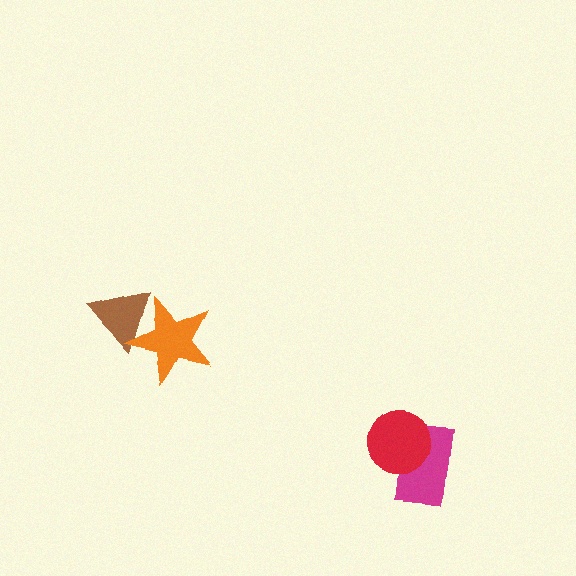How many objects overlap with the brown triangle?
1 object overlaps with the brown triangle.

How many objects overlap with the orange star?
1 object overlaps with the orange star.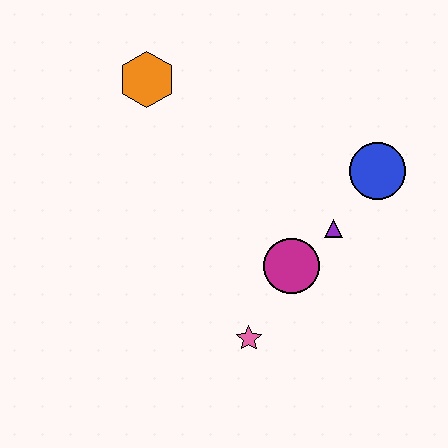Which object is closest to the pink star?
The magenta circle is closest to the pink star.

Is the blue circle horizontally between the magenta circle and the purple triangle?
No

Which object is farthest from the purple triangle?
The orange hexagon is farthest from the purple triangle.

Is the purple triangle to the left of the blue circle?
Yes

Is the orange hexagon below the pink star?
No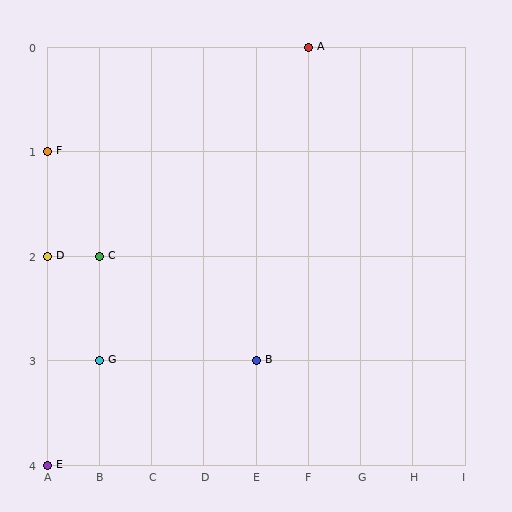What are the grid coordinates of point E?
Point E is at grid coordinates (A, 4).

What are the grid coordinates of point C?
Point C is at grid coordinates (B, 2).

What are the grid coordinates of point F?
Point F is at grid coordinates (A, 1).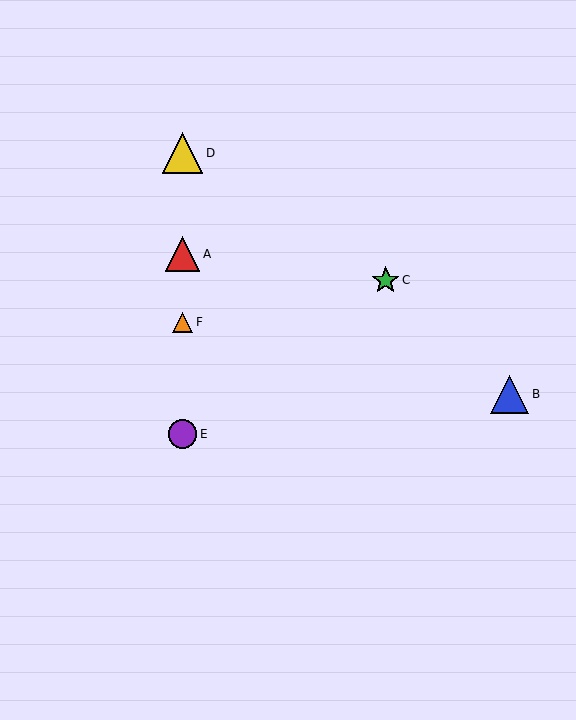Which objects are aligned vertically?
Objects A, D, E, F are aligned vertically.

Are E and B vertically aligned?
No, E is at x≈182 and B is at x≈510.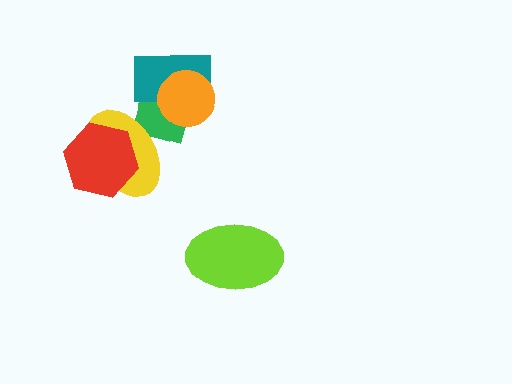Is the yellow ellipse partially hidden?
Yes, it is partially covered by another shape.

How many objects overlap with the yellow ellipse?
2 objects overlap with the yellow ellipse.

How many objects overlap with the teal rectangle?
2 objects overlap with the teal rectangle.